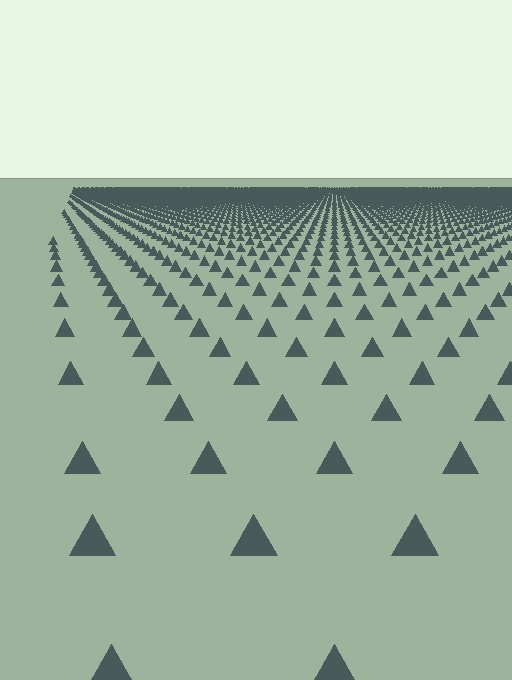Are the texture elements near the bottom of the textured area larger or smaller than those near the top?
Larger. Near the bottom, elements are closer to the viewer and appear at a bigger on-screen size.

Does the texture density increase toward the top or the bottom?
Density increases toward the top.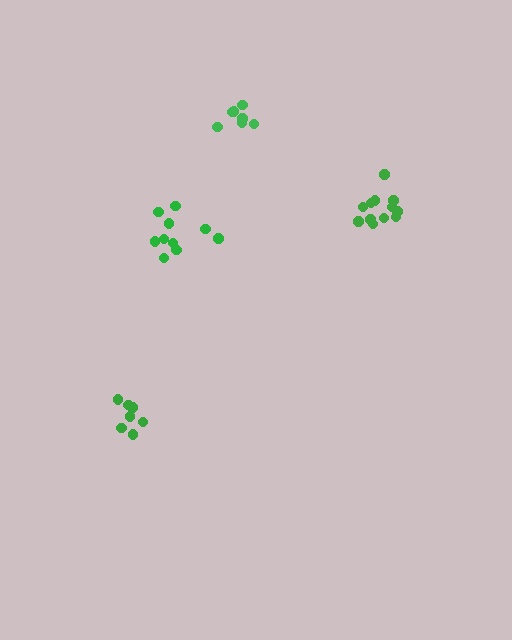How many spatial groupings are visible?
There are 4 spatial groupings.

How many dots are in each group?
Group 1: 8 dots, Group 2: 7 dots, Group 3: 10 dots, Group 4: 12 dots (37 total).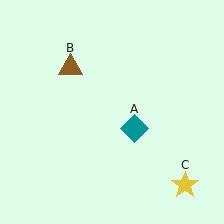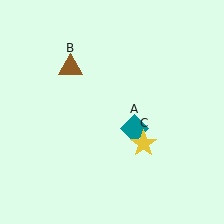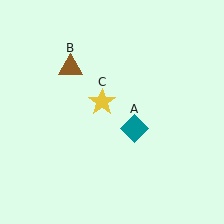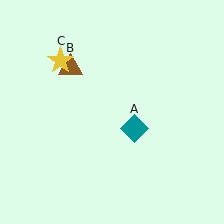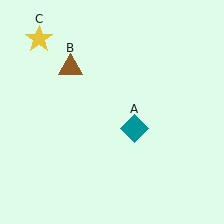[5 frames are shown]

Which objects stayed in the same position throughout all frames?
Teal diamond (object A) and brown triangle (object B) remained stationary.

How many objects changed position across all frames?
1 object changed position: yellow star (object C).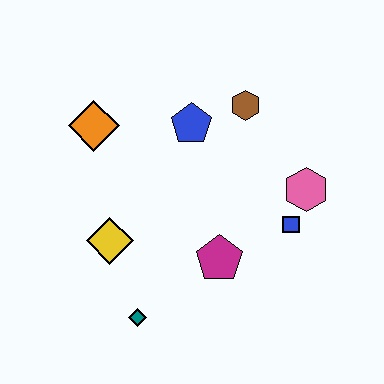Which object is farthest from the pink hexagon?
The orange diamond is farthest from the pink hexagon.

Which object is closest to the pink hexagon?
The blue square is closest to the pink hexagon.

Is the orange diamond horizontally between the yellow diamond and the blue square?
No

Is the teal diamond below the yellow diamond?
Yes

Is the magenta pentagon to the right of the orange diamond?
Yes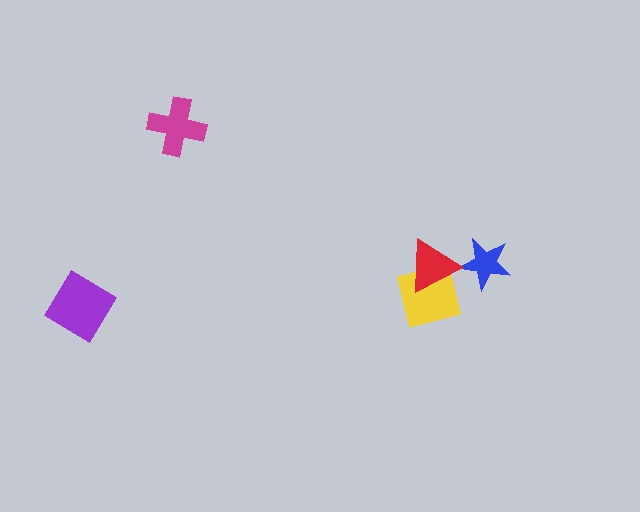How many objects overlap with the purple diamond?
0 objects overlap with the purple diamond.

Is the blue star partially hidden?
Yes, it is partially covered by another shape.